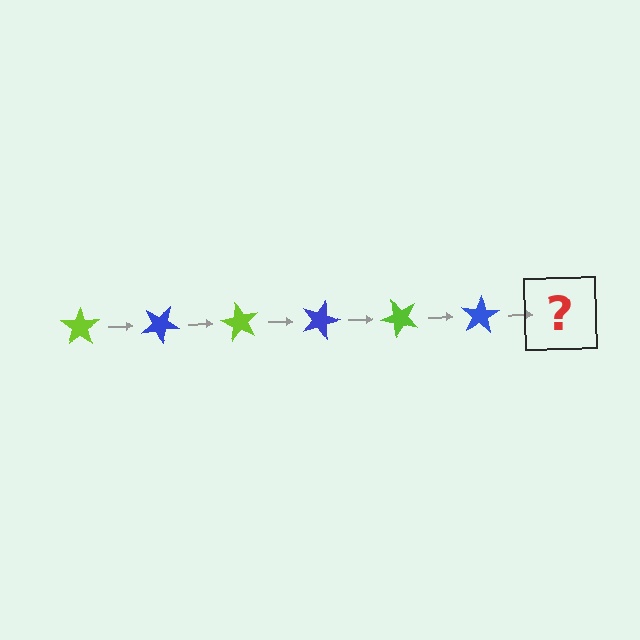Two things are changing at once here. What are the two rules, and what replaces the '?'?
The two rules are that it rotates 30 degrees each step and the color cycles through lime and blue. The '?' should be a lime star, rotated 180 degrees from the start.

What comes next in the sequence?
The next element should be a lime star, rotated 180 degrees from the start.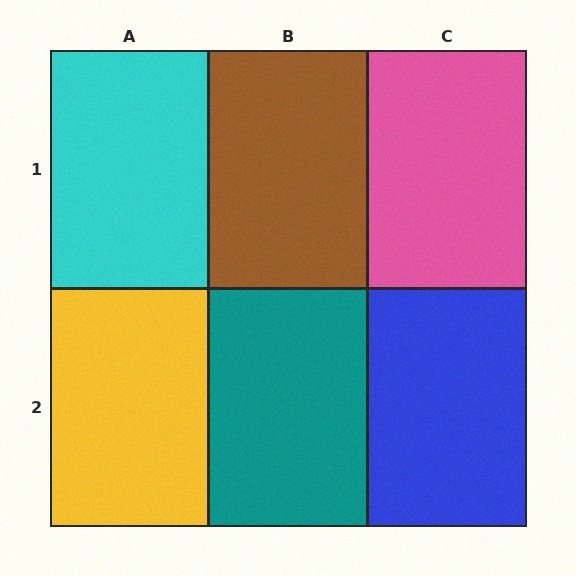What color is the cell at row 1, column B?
Brown.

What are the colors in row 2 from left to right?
Yellow, teal, blue.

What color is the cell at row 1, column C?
Pink.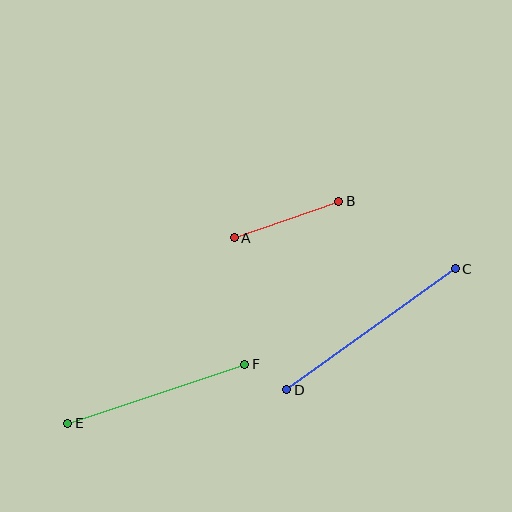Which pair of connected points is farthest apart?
Points C and D are farthest apart.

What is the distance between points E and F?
The distance is approximately 186 pixels.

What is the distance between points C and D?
The distance is approximately 207 pixels.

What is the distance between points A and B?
The distance is approximately 111 pixels.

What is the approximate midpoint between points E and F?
The midpoint is at approximately (156, 394) pixels.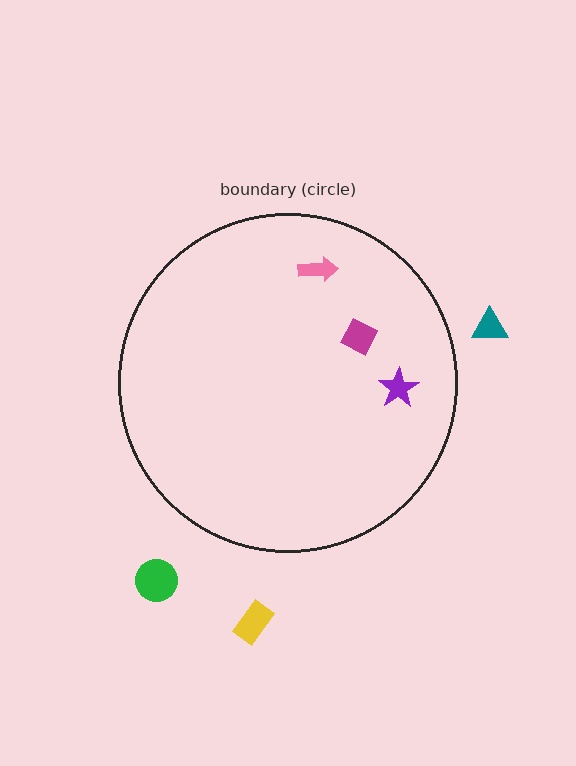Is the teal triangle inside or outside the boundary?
Outside.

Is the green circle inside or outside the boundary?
Outside.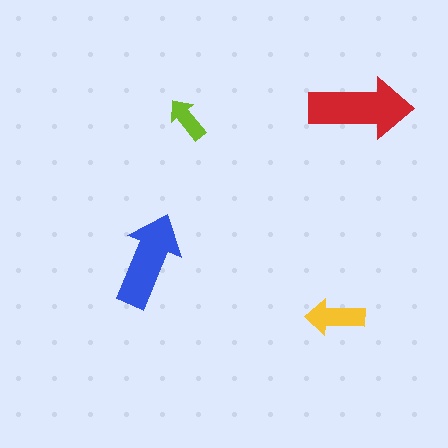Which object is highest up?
The red arrow is topmost.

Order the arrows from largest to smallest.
the red one, the blue one, the yellow one, the lime one.